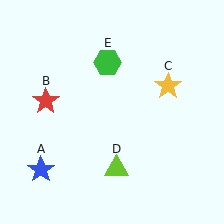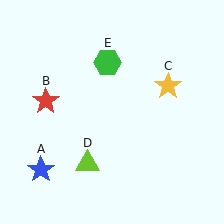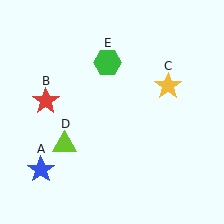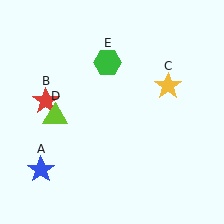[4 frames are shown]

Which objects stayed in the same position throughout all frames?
Blue star (object A) and red star (object B) and yellow star (object C) and green hexagon (object E) remained stationary.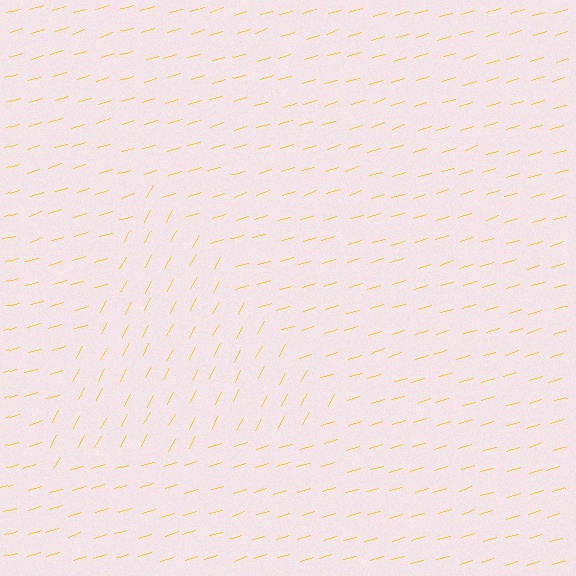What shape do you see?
I see a triangle.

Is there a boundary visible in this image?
Yes, there is a texture boundary formed by a change in line orientation.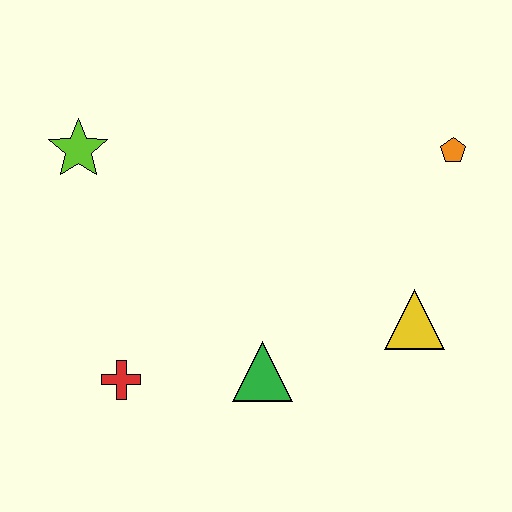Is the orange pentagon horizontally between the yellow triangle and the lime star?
No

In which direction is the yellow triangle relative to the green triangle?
The yellow triangle is to the right of the green triangle.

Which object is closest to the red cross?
The green triangle is closest to the red cross.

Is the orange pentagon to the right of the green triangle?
Yes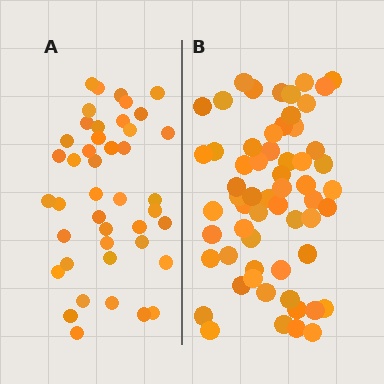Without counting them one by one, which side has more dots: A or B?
Region B (the right region) has more dots.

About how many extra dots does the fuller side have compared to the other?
Region B has approximately 15 more dots than region A.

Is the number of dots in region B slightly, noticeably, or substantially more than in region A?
Region B has noticeably more, but not dramatically so. The ratio is roughly 1.4 to 1.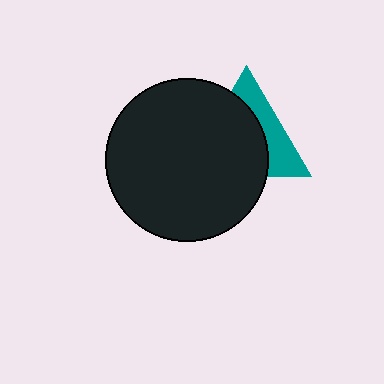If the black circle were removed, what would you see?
You would see the complete teal triangle.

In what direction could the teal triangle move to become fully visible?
The teal triangle could move toward the upper-right. That would shift it out from behind the black circle entirely.